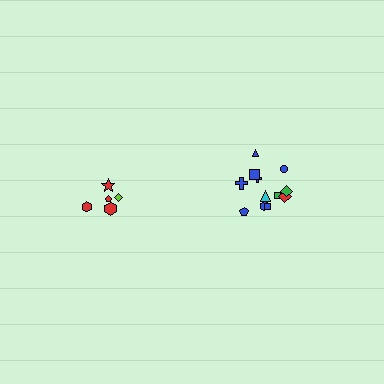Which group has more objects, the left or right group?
The right group.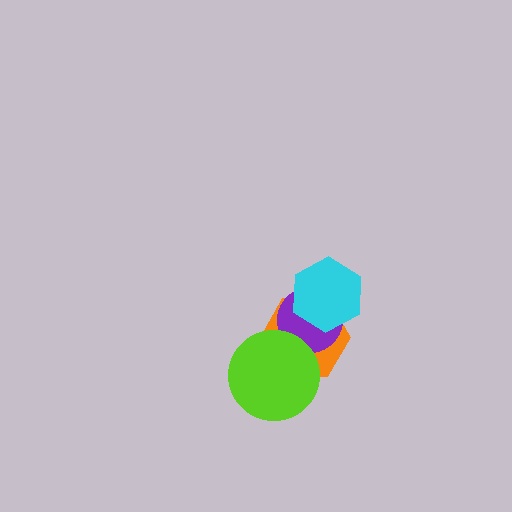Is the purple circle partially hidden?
Yes, it is partially covered by another shape.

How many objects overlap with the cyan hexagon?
2 objects overlap with the cyan hexagon.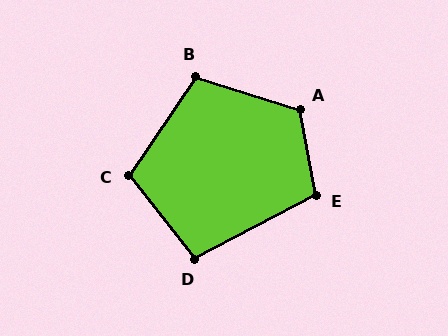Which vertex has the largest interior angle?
A, at approximately 118 degrees.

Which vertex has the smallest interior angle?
D, at approximately 101 degrees.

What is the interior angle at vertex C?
Approximately 108 degrees (obtuse).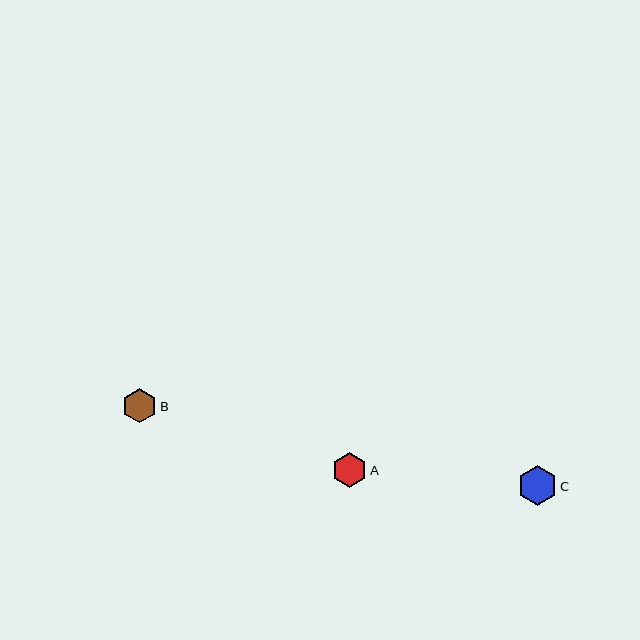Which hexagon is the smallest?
Hexagon B is the smallest with a size of approximately 34 pixels.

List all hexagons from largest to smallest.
From largest to smallest: C, A, B.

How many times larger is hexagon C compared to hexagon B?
Hexagon C is approximately 1.2 times the size of hexagon B.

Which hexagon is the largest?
Hexagon C is the largest with a size of approximately 40 pixels.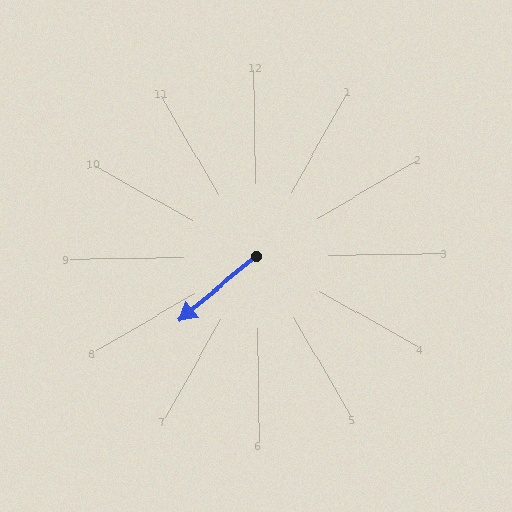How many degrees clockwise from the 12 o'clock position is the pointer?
Approximately 231 degrees.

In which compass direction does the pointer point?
Southwest.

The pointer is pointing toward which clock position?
Roughly 8 o'clock.